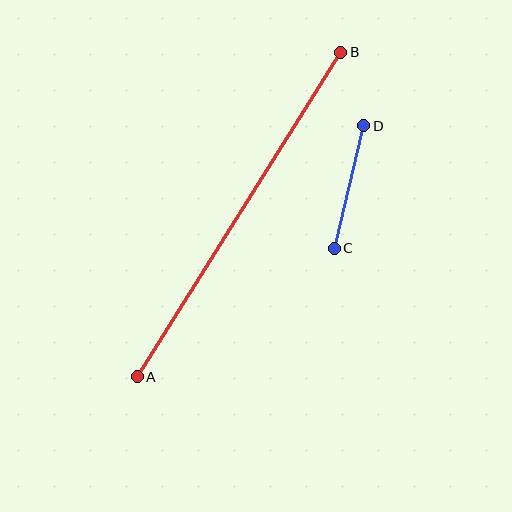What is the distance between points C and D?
The distance is approximately 126 pixels.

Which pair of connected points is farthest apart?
Points A and B are farthest apart.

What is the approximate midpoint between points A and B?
The midpoint is at approximately (239, 214) pixels.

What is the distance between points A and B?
The distance is approximately 383 pixels.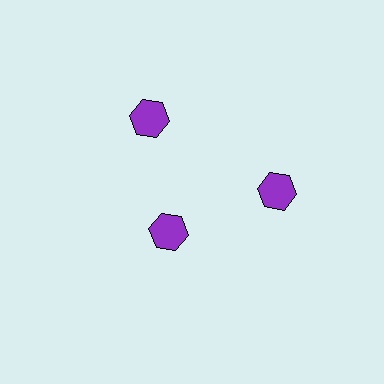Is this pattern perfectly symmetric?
No. The 3 purple hexagons are arranged in a ring, but one element near the 7 o'clock position is pulled inward toward the center, breaking the 3-fold rotational symmetry.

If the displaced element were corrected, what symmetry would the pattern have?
It would have 3-fold rotational symmetry — the pattern would map onto itself every 120 degrees.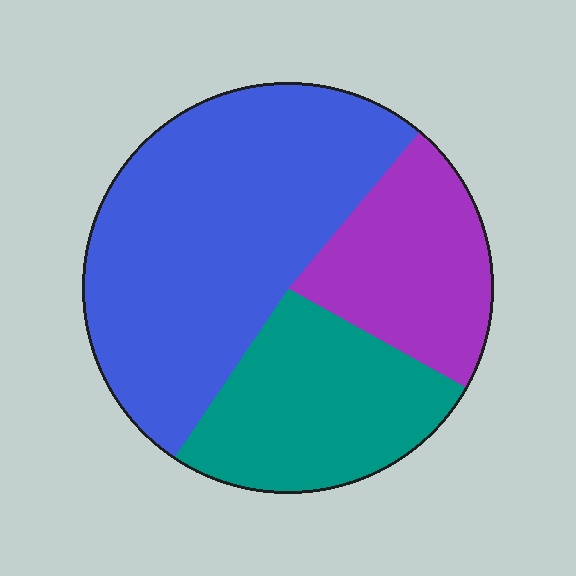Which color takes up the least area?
Purple, at roughly 20%.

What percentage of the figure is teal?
Teal takes up about one quarter (1/4) of the figure.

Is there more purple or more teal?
Teal.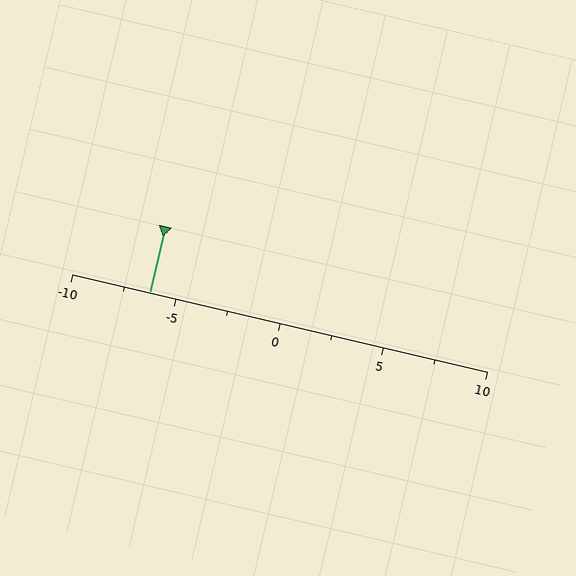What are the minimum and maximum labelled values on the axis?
The axis runs from -10 to 10.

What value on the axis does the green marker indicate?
The marker indicates approximately -6.2.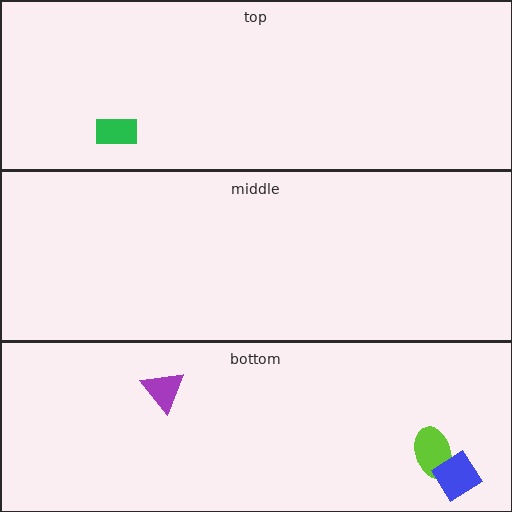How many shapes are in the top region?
1.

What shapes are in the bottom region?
The purple triangle, the lime ellipse, the blue diamond.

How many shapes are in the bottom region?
3.